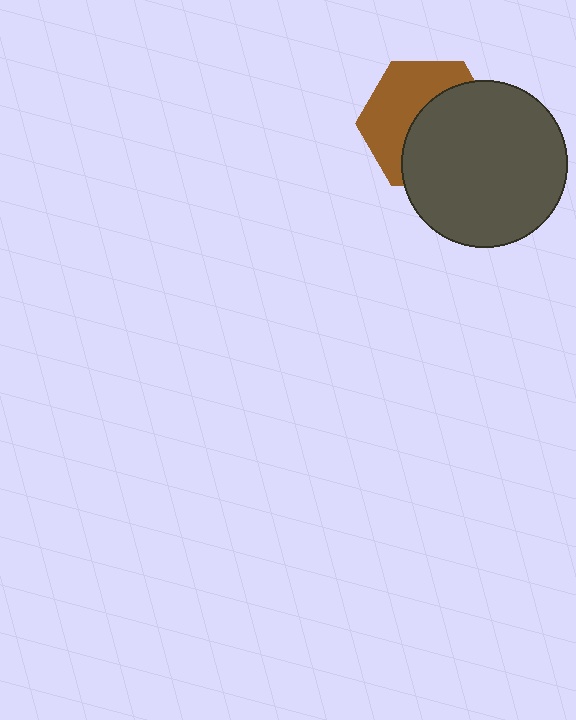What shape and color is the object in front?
The object in front is a dark gray circle.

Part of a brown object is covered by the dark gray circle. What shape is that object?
It is a hexagon.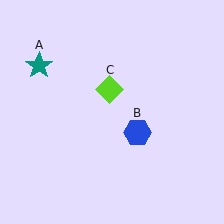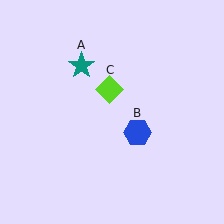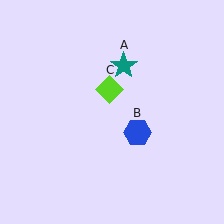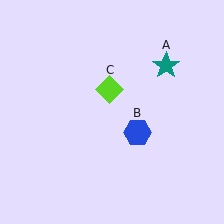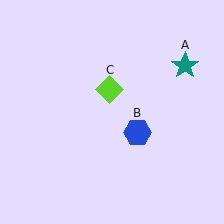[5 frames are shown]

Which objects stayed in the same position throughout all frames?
Blue hexagon (object B) and lime diamond (object C) remained stationary.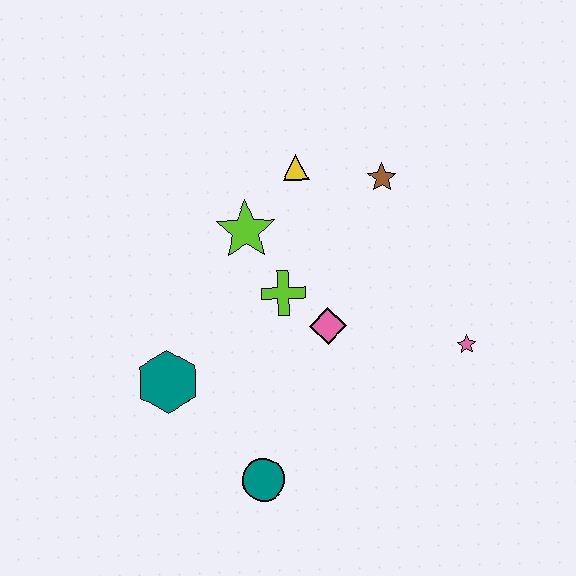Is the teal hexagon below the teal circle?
No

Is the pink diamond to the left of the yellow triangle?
No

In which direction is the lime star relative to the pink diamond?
The lime star is above the pink diamond.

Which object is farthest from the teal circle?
The brown star is farthest from the teal circle.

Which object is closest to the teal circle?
The teal hexagon is closest to the teal circle.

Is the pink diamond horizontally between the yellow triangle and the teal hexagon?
No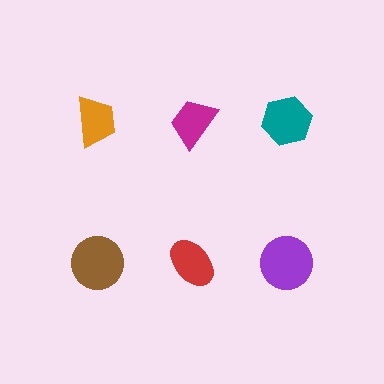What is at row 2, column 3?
A purple circle.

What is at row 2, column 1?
A brown circle.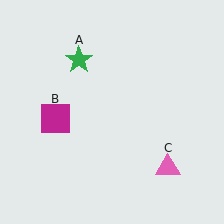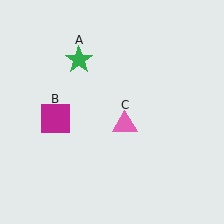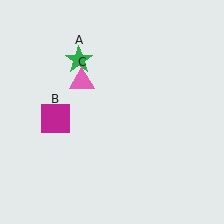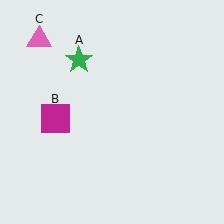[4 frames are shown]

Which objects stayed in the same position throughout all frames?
Green star (object A) and magenta square (object B) remained stationary.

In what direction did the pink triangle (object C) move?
The pink triangle (object C) moved up and to the left.